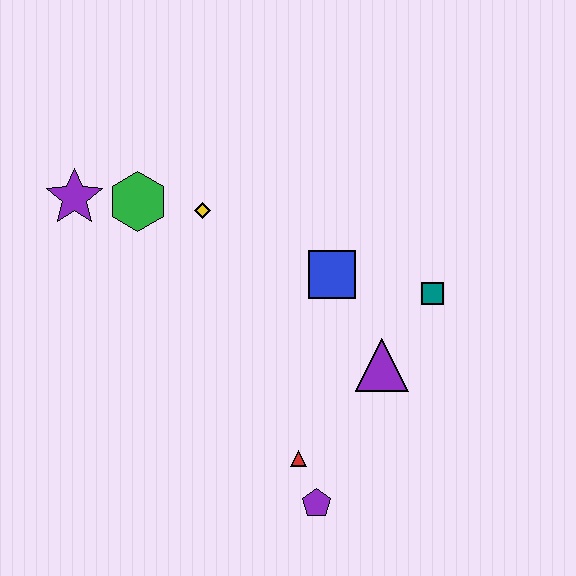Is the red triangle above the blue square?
No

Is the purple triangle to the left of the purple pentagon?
No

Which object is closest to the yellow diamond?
The green hexagon is closest to the yellow diamond.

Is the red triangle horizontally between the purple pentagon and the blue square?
No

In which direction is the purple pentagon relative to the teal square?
The purple pentagon is below the teal square.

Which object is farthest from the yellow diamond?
The purple pentagon is farthest from the yellow diamond.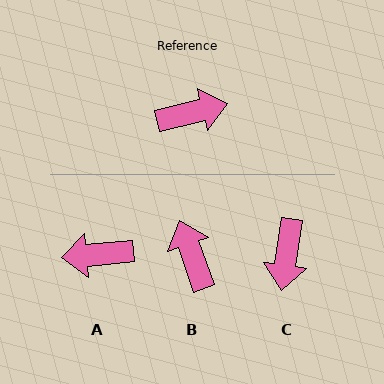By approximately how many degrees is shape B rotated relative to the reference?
Approximately 95 degrees counter-clockwise.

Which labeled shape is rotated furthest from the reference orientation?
A, about 171 degrees away.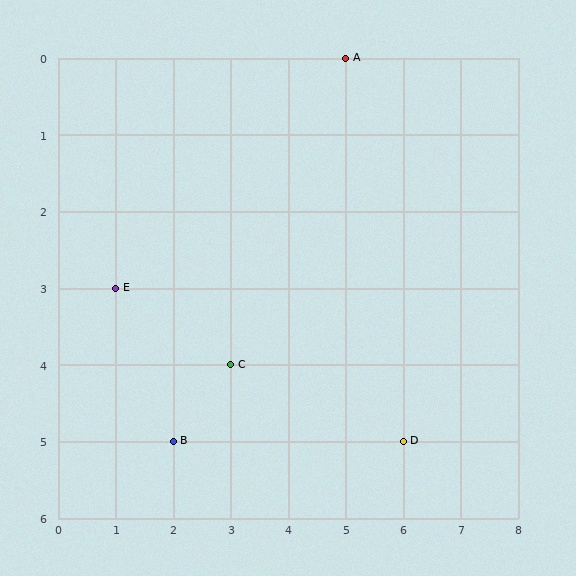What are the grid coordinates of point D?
Point D is at grid coordinates (6, 5).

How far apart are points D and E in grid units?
Points D and E are 5 columns and 2 rows apart (about 5.4 grid units diagonally).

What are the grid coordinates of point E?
Point E is at grid coordinates (1, 3).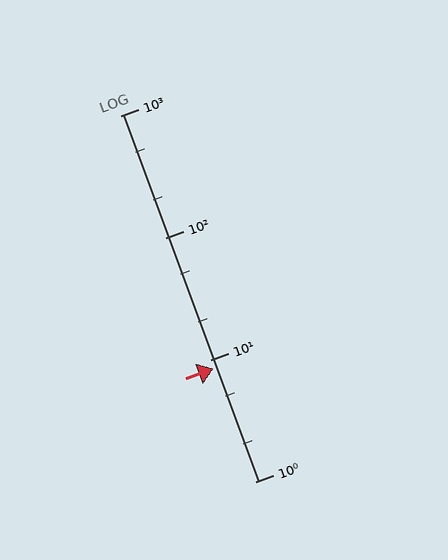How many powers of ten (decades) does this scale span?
The scale spans 3 decades, from 1 to 1000.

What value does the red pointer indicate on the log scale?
The pointer indicates approximately 8.5.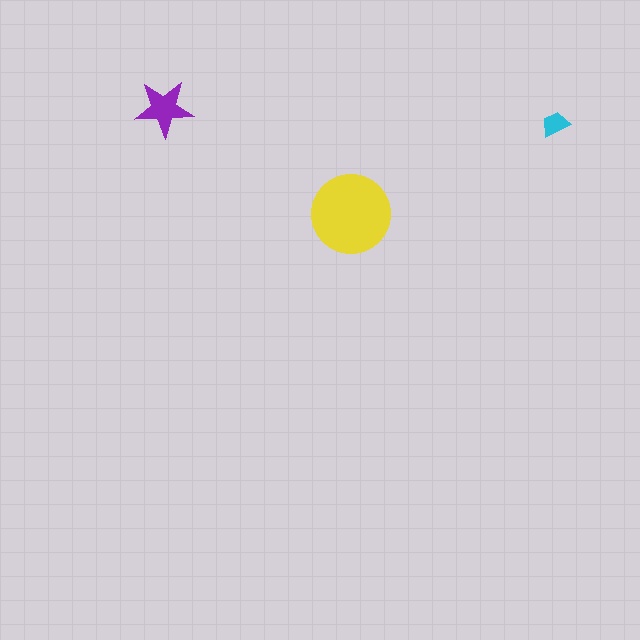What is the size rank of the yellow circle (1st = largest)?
1st.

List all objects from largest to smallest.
The yellow circle, the purple star, the cyan trapezoid.